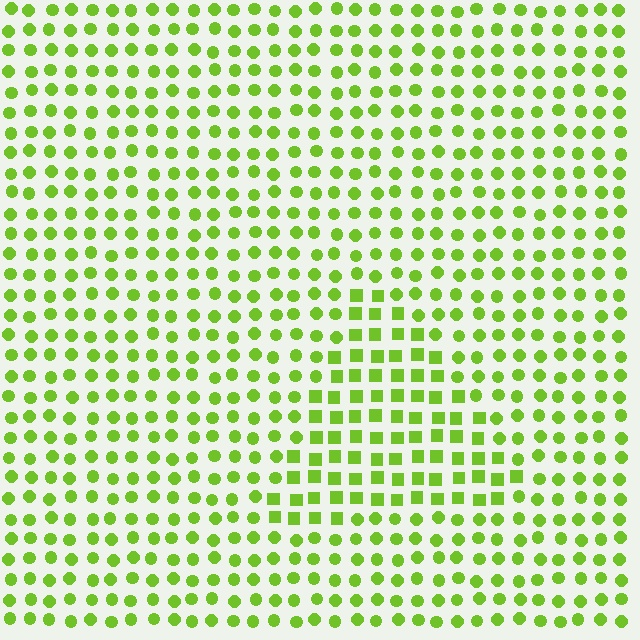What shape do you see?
I see a triangle.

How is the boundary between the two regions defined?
The boundary is defined by a change in element shape: squares inside vs. circles outside. All elements share the same color and spacing.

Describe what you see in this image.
The image is filled with small lime elements arranged in a uniform grid. A triangle-shaped region contains squares, while the surrounding area contains circles. The boundary is defined purely by the change in element shape.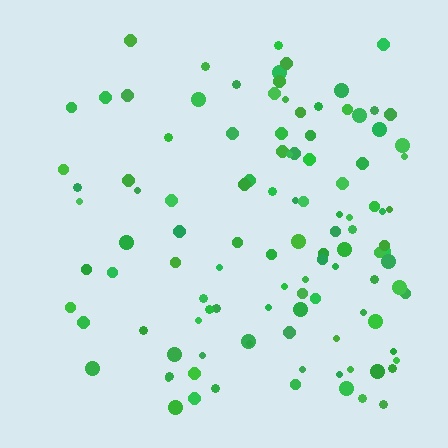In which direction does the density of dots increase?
From left to right, with the right side densest.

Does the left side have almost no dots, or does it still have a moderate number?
Still a moderate number, just noticeably fewer than the right.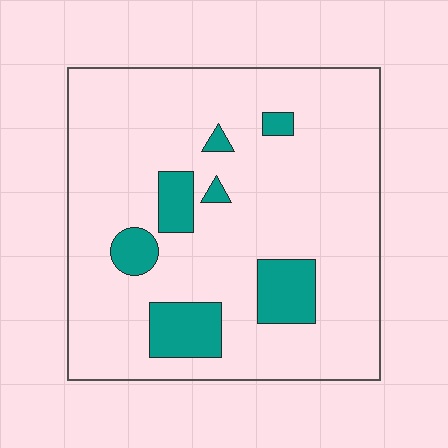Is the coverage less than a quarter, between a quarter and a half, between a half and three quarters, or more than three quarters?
Less than a quarter.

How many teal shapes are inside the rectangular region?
7.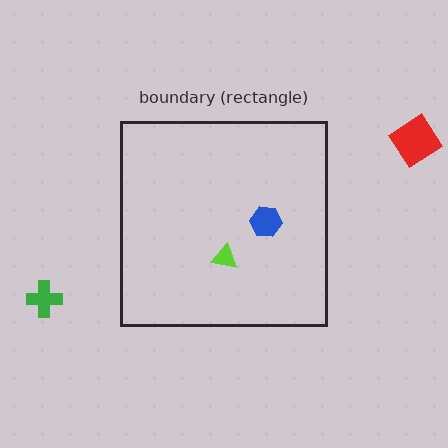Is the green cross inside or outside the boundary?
Outside.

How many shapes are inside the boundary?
2 inside, 2 outside.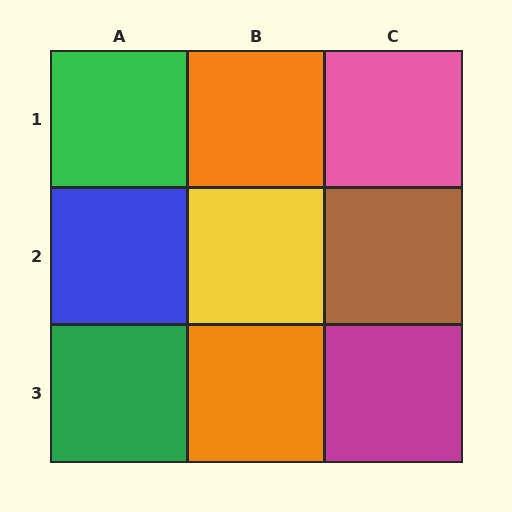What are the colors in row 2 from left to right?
Blue, yellow, brown.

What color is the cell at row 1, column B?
Orange.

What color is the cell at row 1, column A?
Green.